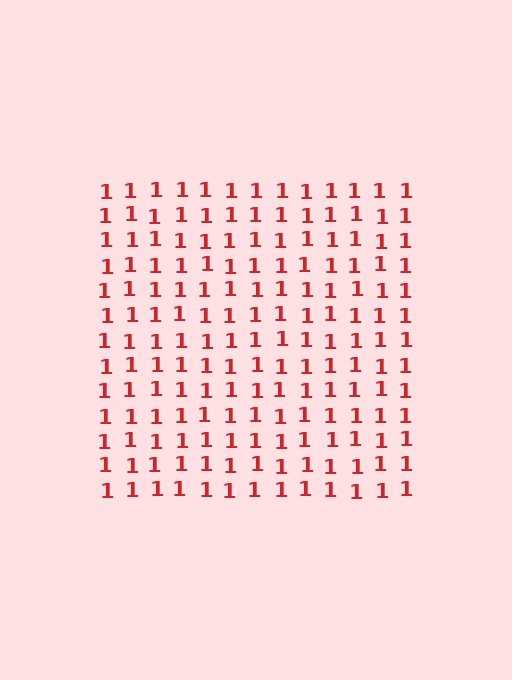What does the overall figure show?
The overall figure shows a square.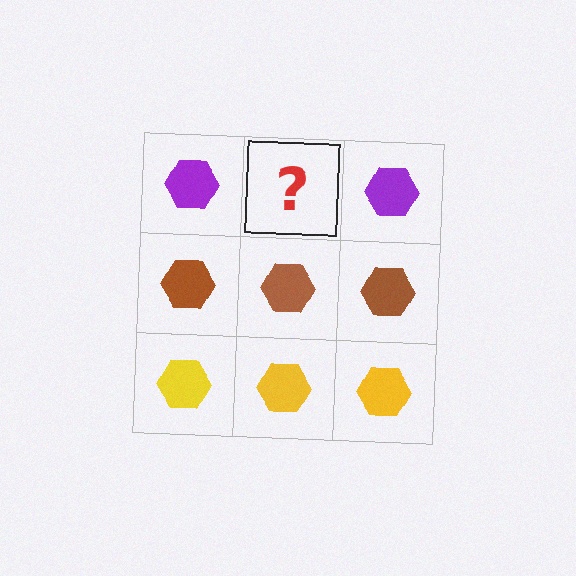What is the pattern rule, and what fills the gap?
The rule is that each row has a consistent color. The gap should be filled with a purple hexagon.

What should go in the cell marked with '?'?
The missing cell should contain a purple hexagon.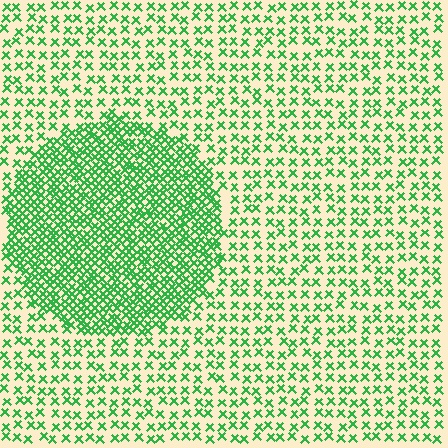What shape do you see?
I see a circle.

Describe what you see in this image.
The image contains small green elements arranged at two different densities. A circle-shaped region is visible where the elements are more densely packed than the surrounding area.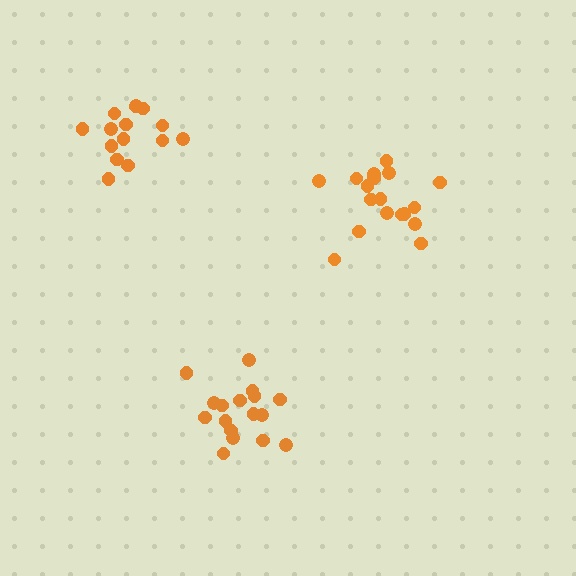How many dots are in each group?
Group 1: 18 dots, Group 2: 15 dots, Group 3: 17 dots (50 total).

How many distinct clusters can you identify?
There are 3 distinct clusters.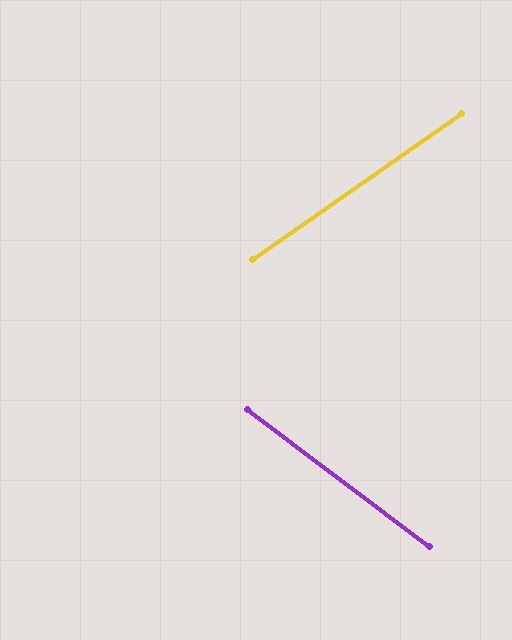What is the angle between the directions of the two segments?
Approximately 72 degrees.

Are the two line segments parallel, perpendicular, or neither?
Neither parallel nor perpendicular — they differ by about 72°.